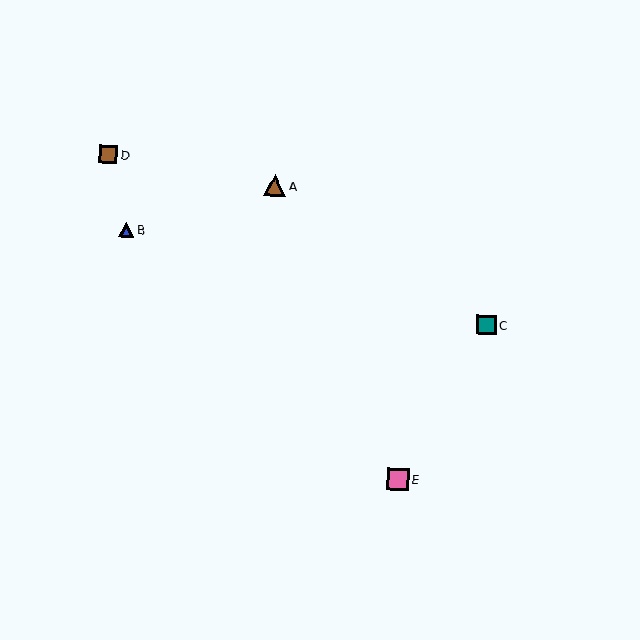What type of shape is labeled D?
Shape D is a brown square.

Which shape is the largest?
The brown triangle (labeled A) is the largest.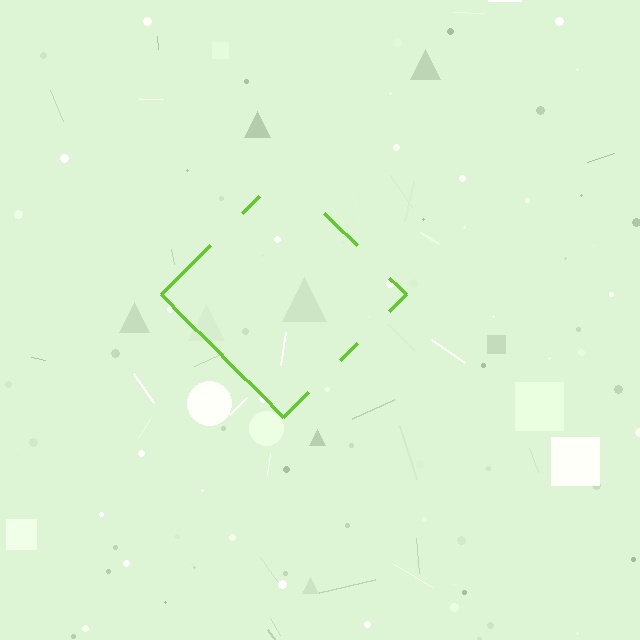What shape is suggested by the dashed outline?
The dashed outline suggests a diamond.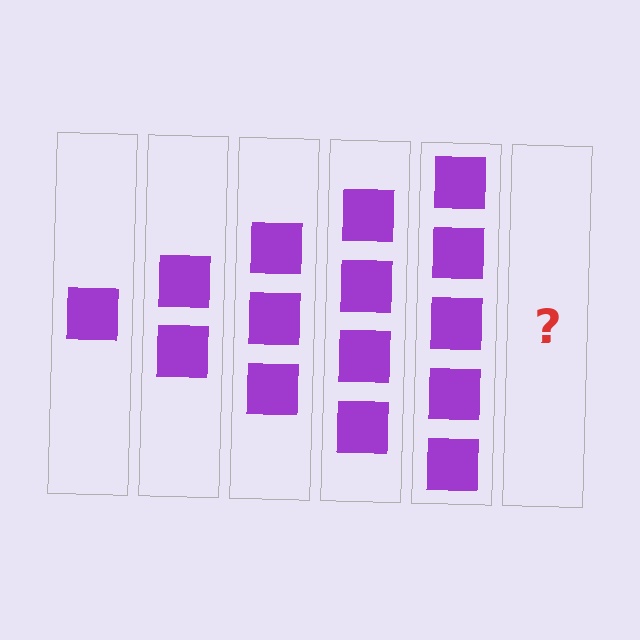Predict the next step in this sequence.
The next step is 6 squares.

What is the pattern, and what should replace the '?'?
The pattern is that each step adds one more square. The '?' should be 6 squares.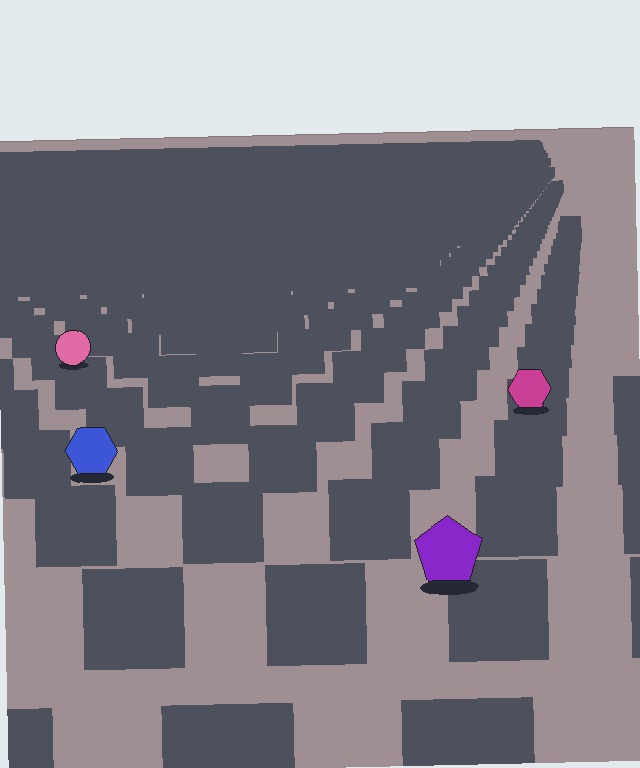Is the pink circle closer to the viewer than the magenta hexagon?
No. The magenta hexagon is closer — you can tell from the texture gradient: the ground texture is coarser near it.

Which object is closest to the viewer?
The purple pentagon is closest. The texture marks near it are larger and more spread out.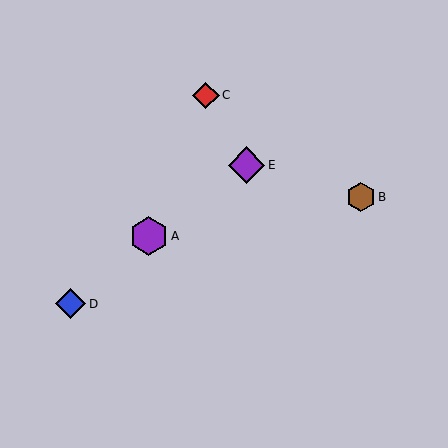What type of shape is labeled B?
Shape B is a brown hexagon.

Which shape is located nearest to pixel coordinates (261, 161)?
The purple diamond (labeled E) at (247, 165) is nearest to that location.